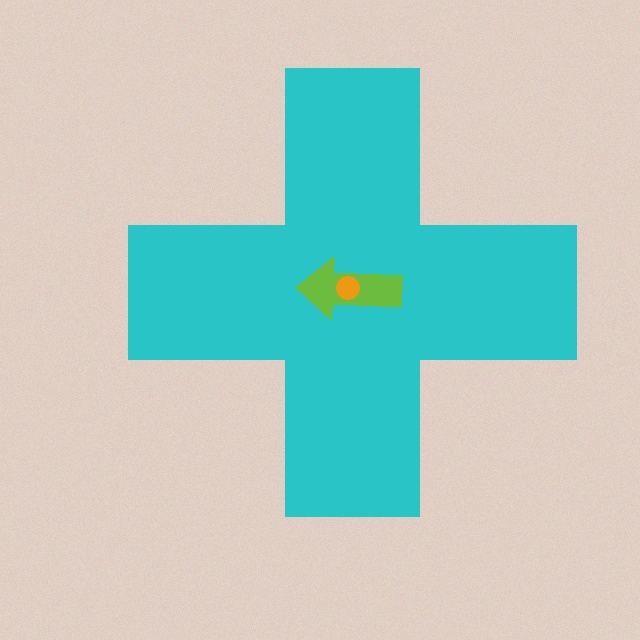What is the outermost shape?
The cyan cross.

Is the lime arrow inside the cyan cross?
Yes.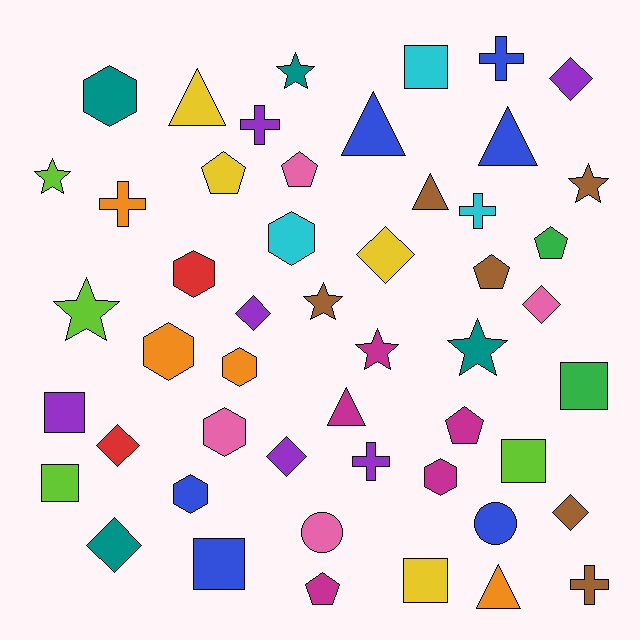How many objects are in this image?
There are 50 objects.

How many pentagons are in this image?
There are 6 pentagons.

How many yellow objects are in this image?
There are 4 yellow objects.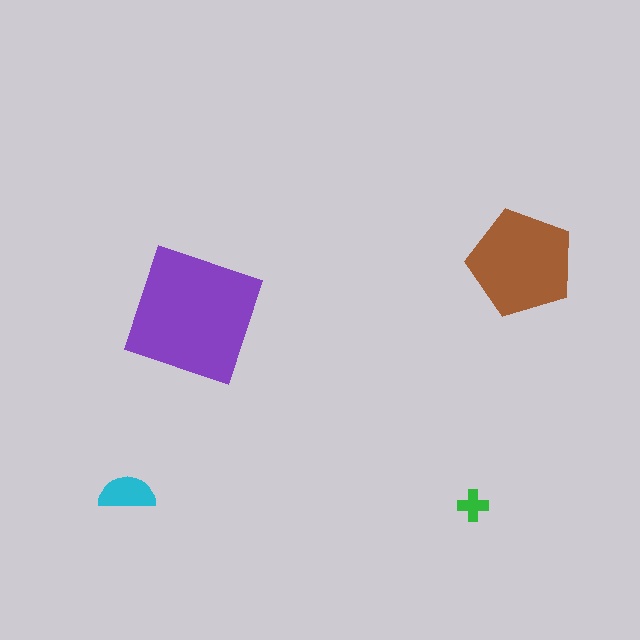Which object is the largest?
The purple square.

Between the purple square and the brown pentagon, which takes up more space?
The purple square.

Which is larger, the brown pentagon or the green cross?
The brown pentagon.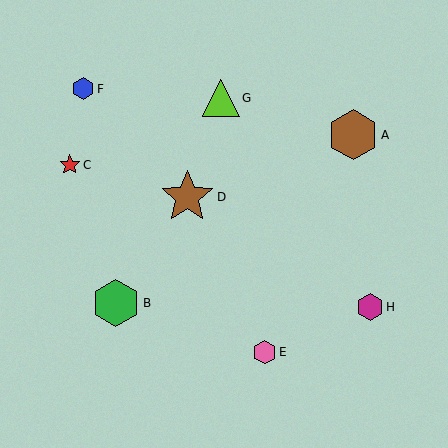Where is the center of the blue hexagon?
The center of the blue hexagon is at (83, 89).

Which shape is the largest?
The brown star (labeled D) is the largest.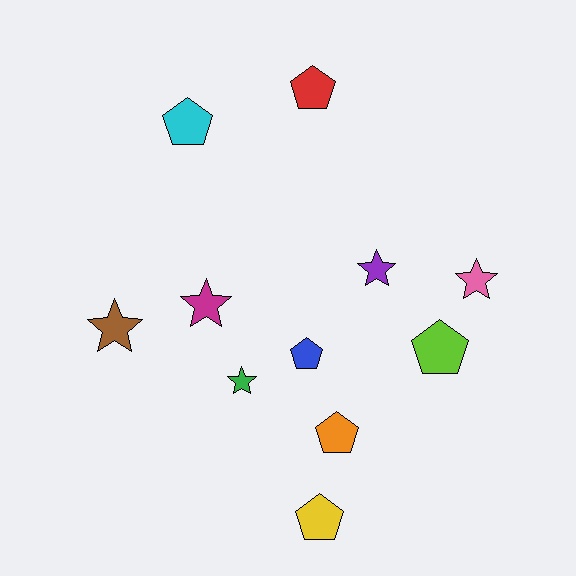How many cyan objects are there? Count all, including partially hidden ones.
There is 1 cyan object.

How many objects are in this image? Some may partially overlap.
There are 11 objects.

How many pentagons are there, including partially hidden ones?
There are 6 pentagons.